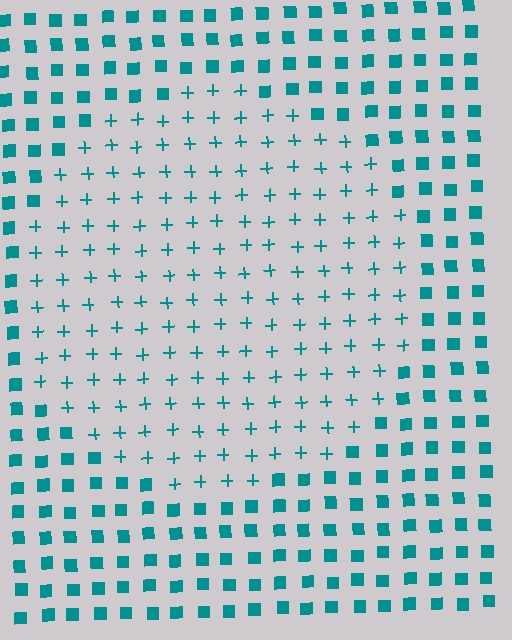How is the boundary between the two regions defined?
The boundary is defined by a change in element shape: plus signs inside vs. squares outside. All elements share the same color and spacing.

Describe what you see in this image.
The image is filled with small teal elements arranged in a uniform grid. A circle-shaped region contains plus signs, while the surrounding area contains squares. The boundary is defined purely by the change in element shape.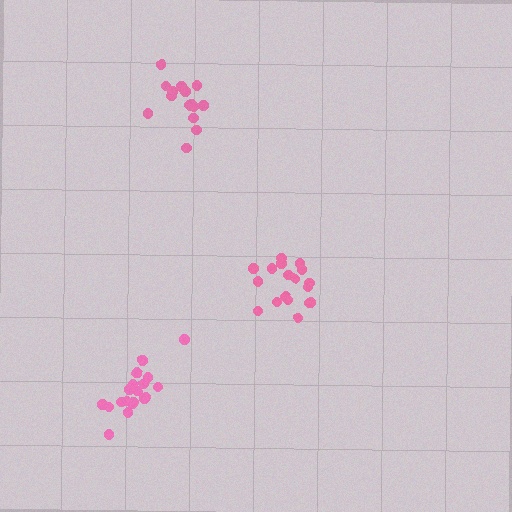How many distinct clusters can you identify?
There are 3 distinct clusters.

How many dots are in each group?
Group 1: 18 dots, Group 2: 16 dots, Group 3: 19 dots (53 total).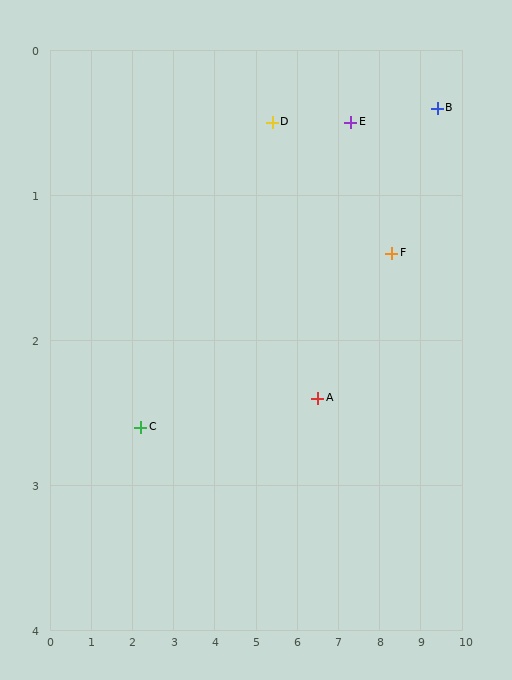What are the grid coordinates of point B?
Point B is at approximately (9.4, 0.4).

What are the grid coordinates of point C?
Point C is at approximately (2.2, 2.6).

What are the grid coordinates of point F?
Point F is at approximately (8.3, 1.4).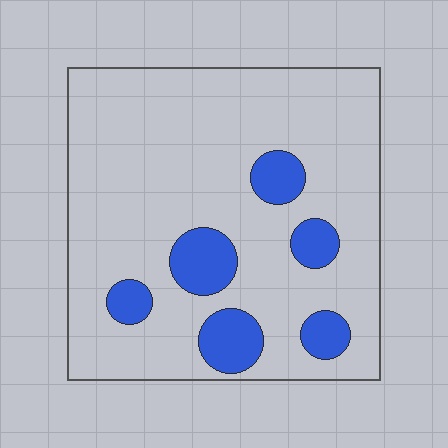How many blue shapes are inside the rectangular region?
6.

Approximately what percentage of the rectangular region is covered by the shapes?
Approximately 15%.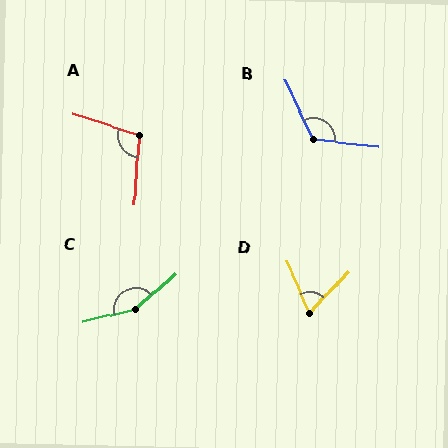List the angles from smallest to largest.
D (66°), A (104°), B (122°), C (152°).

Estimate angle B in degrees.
Approximately 122 degrees.